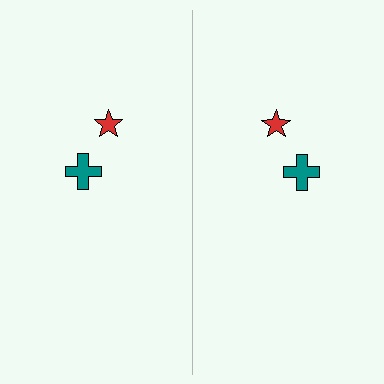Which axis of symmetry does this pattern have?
The pattern has a vertical axis of symmetry running through the center of the image.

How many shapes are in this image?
There are 4 shapes in this image.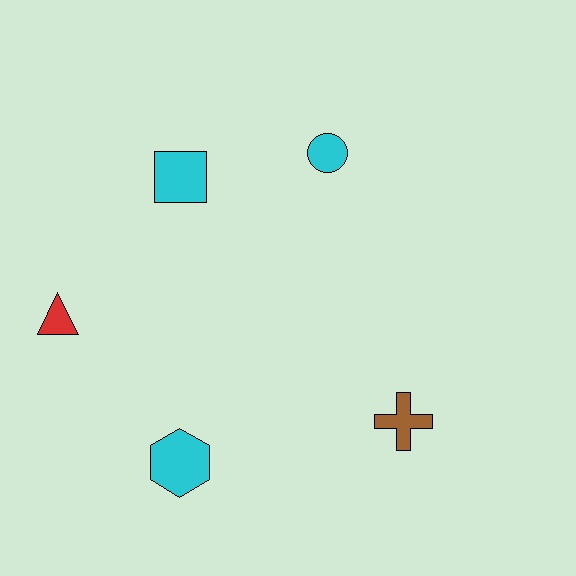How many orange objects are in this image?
There are no orange objects.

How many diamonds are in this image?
There are no diamonds.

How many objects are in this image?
There are 5 objects.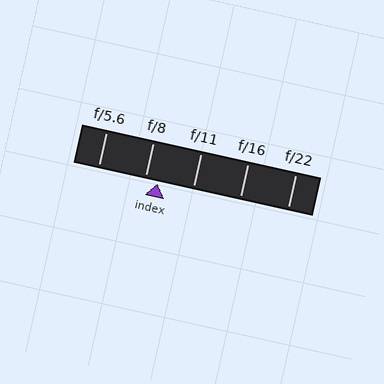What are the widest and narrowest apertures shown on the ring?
The widest aperture shown is f/5.6 and the narrowest is f/22.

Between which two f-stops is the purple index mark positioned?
The index mark is between f/8 and f/11.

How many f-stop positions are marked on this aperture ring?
There are 5 f-stop positions marked.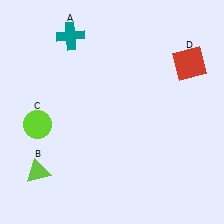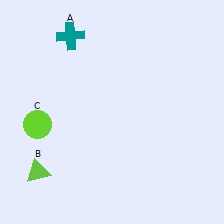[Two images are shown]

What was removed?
The red square (D) was removed in Image 2.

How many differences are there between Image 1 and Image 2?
There is 1 difference between the two images.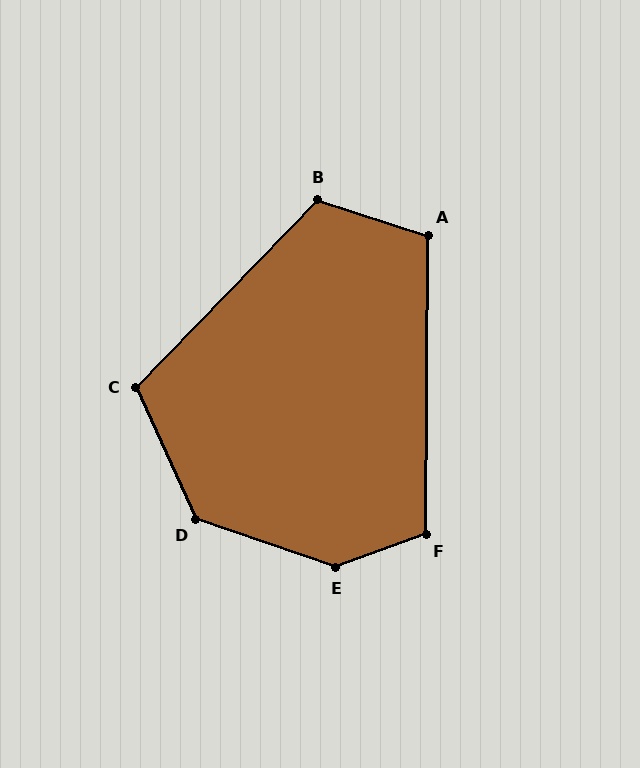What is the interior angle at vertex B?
Approximately 116 degrees (obtuse).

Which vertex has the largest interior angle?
E, at approximately 141 degrees.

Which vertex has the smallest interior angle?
A, at approximately 107 degrees.